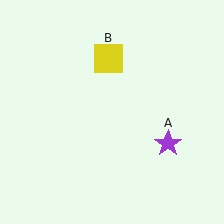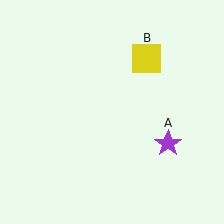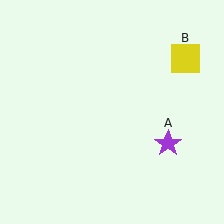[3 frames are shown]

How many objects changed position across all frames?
1 object changed position: yellow square (object B).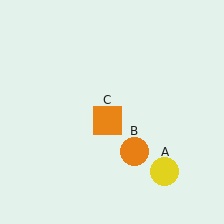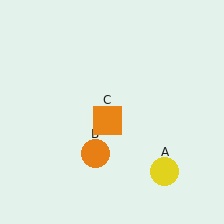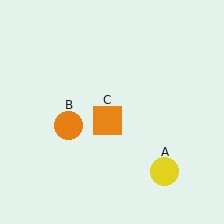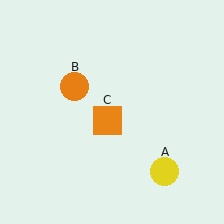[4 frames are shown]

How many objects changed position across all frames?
1 object changed position: orange circle (object B).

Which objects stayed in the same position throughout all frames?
Yellow circle (object A) and orange square (object C) remained stationary.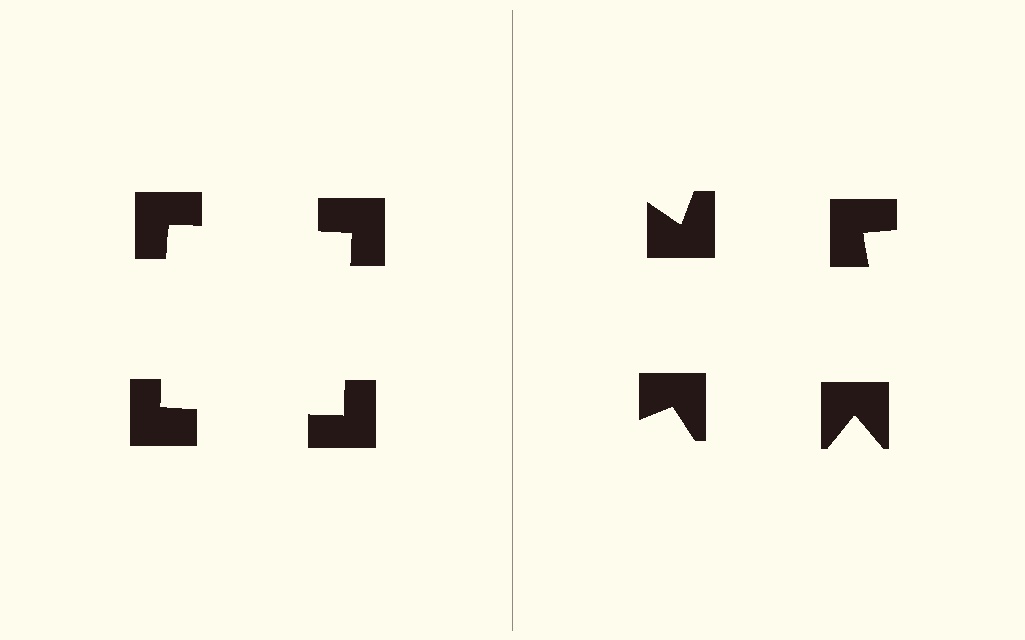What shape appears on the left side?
An illusory square.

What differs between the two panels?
The notched squares are positioned identically on both sides; only the wedge orientations differ. On the left they align to a square; on the right they are misaligned.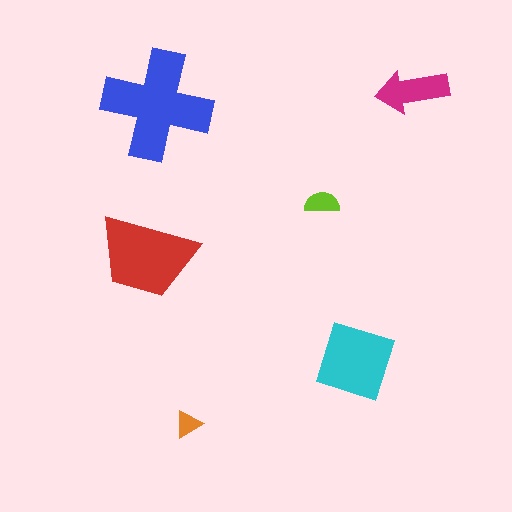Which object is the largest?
The blue cross.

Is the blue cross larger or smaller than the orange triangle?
Larger.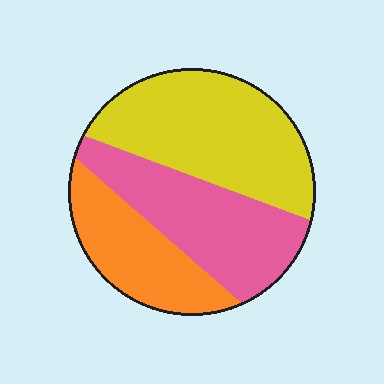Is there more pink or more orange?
Pink.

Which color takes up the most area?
Yellow, at roughly 40%.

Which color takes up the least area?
Orange, at roughly 25%.